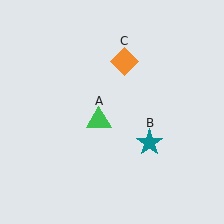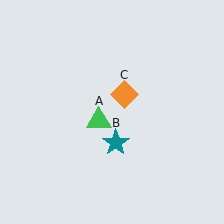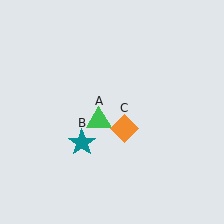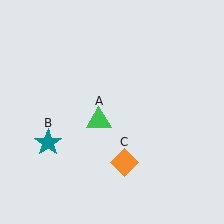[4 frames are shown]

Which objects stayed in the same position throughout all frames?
Green triangle (object A) remained stationary.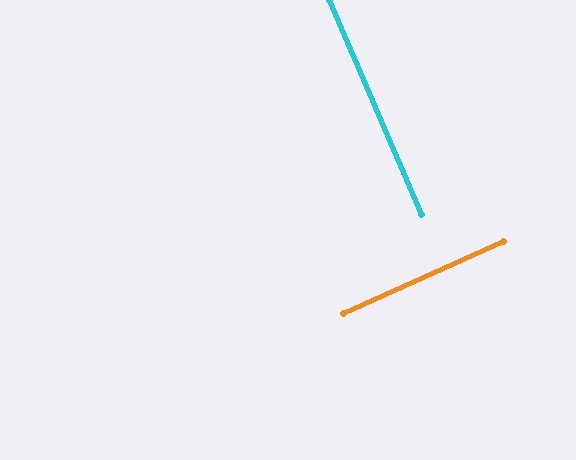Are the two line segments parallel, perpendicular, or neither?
Perpendicular — they meet at approximately 89°.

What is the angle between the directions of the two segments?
Approximately 89 degrees.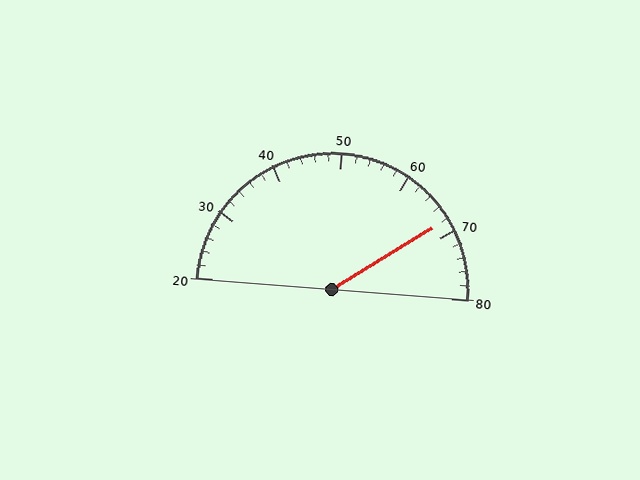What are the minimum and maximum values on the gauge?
The gauge ranges from 20 to 80.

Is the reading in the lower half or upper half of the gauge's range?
The reading is in the upper half of the range (20 to 80).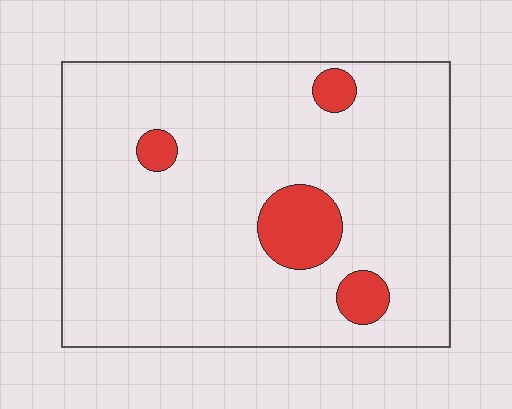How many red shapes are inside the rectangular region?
4.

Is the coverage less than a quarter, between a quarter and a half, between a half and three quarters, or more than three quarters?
Less than a quarter.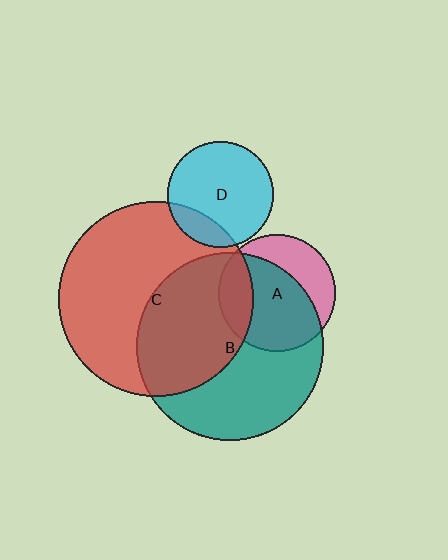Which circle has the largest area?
Circle C (red).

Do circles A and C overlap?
Yes.